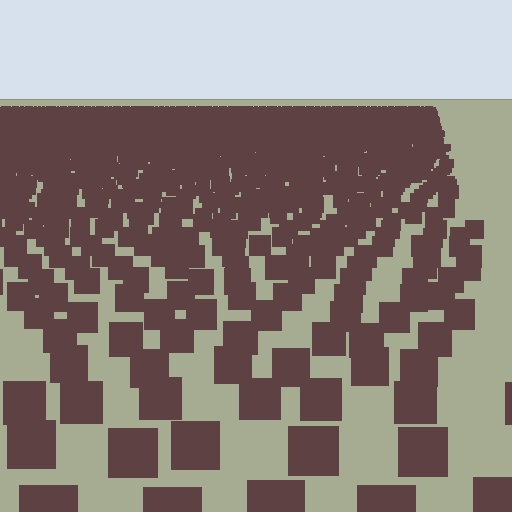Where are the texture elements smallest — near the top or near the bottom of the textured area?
Near the top.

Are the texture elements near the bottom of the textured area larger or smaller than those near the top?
Larger. Near the bottom, elements are closer to the viewer and appear at a bigger on-screen size.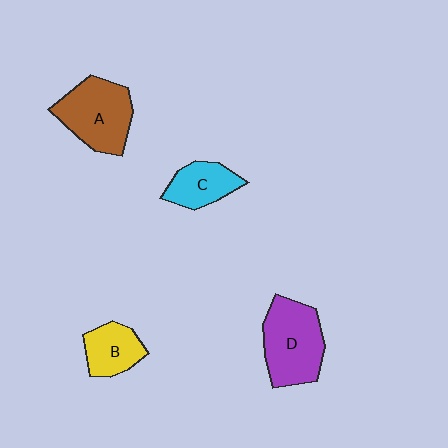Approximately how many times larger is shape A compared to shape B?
Approximately 1.7 times.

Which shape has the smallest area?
Shape B (yellow).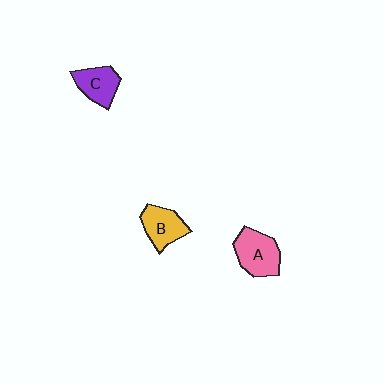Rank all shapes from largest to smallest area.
From largest to smallest: A (pink), B (yellow), C (purple).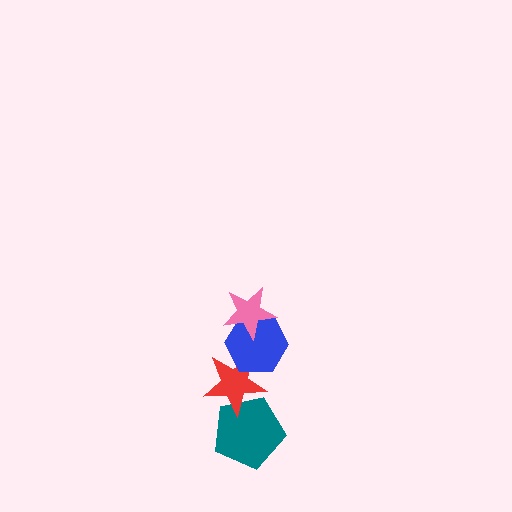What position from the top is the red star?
The red star is 3rd from the top.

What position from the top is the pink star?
The pink star is 1st from the top.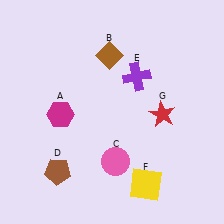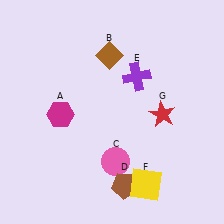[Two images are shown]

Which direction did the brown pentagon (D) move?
The brown pentagon (D) moved right.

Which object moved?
The brown pentagon (D) moved right.